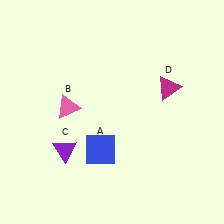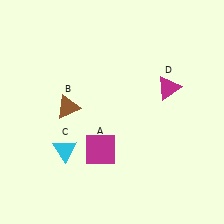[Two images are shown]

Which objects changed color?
A changed from blue to magenta. B changed from pink to brown. C changed from purple to cyan.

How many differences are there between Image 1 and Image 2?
There are 3 differences between the two images.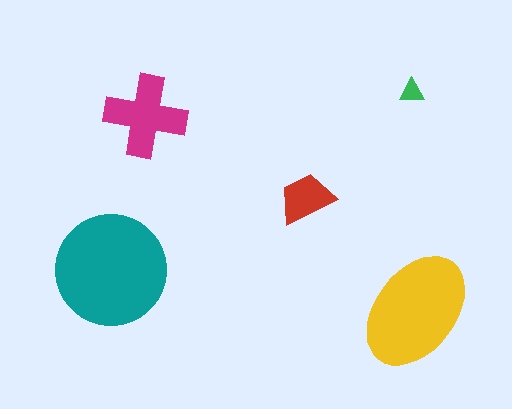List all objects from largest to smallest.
The teal circle, the yellow ellipse, the magenta cross, the red trapezoid, the green triangle.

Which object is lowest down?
The yellow ellipse is bottommost.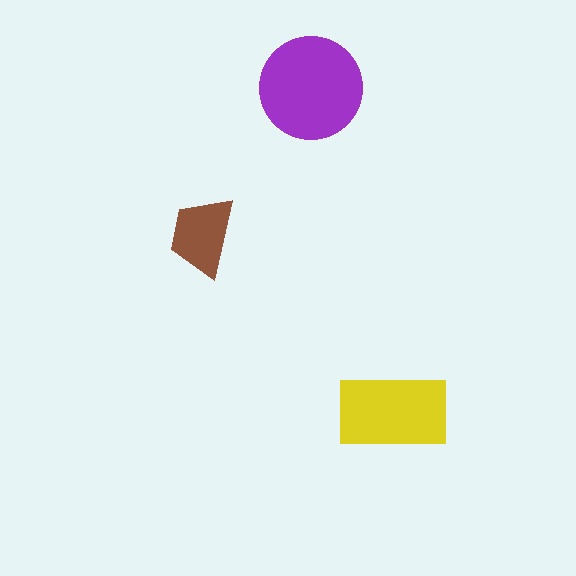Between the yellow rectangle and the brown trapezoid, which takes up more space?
The yellow rectangle.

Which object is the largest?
The purple circle.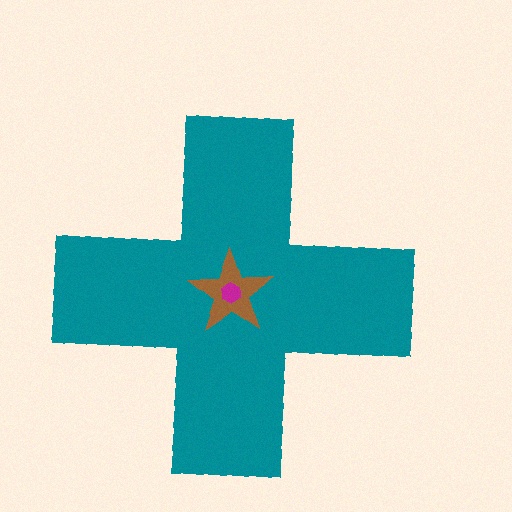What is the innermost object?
The magenta hexagon.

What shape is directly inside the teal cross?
The brown star.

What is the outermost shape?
The teal cross.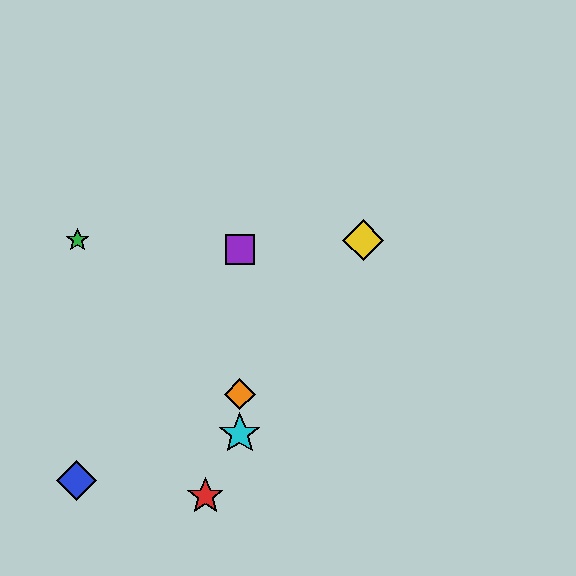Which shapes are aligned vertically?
The purple square, the orange diamond, the cyan star are aligned vertically.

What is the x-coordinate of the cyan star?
The cyan star is at x≈240.